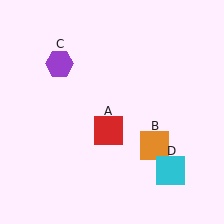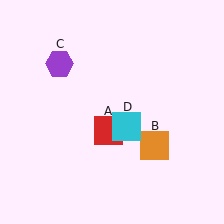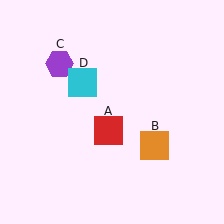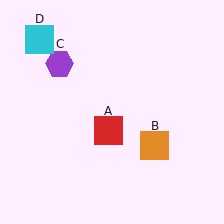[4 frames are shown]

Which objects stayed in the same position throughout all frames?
Red square (object A) and orange square (object B) and purple hexagon (object C) remained stationary.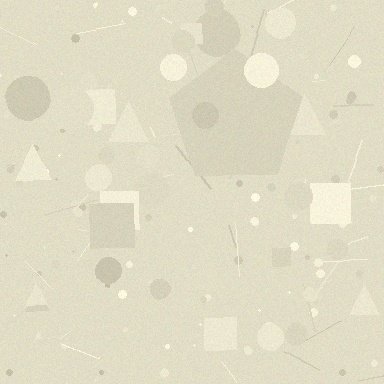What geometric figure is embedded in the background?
A pentagon is embedded in the background.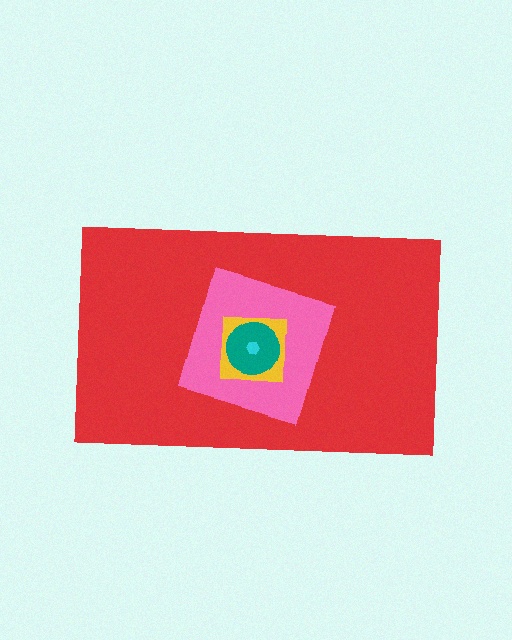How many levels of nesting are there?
5.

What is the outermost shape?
The red rectangle.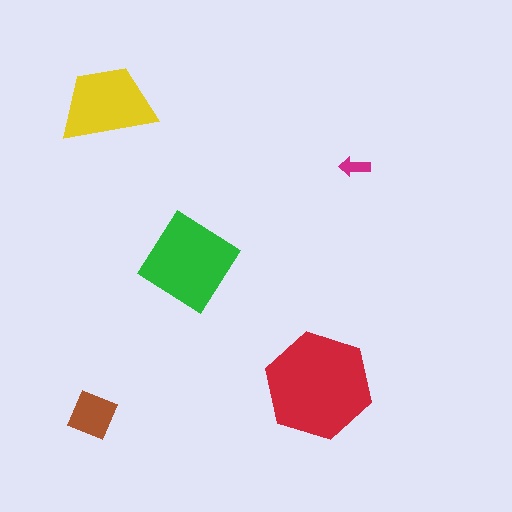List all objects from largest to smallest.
The red hexagon, the green diamond, the yellow trapezoid, the brown diamond, the magenta arrow.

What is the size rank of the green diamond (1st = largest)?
2nd.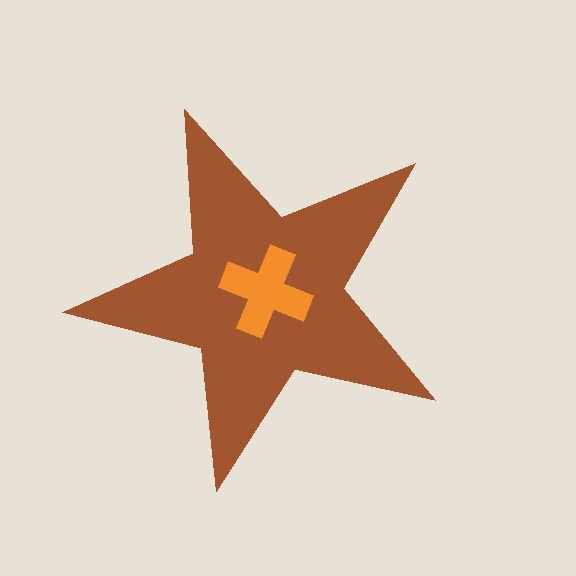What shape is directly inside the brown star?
The orange cross.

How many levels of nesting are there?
2.